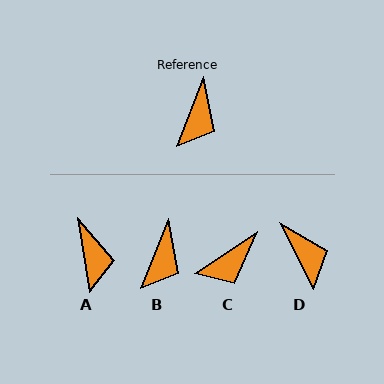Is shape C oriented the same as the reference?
No, it is off by about 35 degrees.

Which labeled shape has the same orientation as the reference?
B.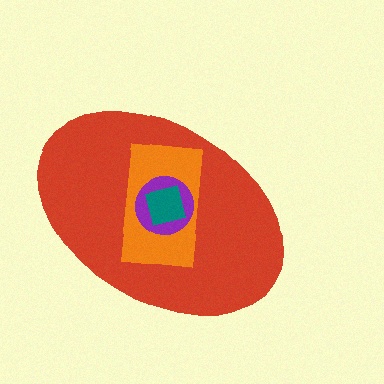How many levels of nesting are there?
4.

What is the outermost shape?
The red ellipse.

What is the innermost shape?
The teal square.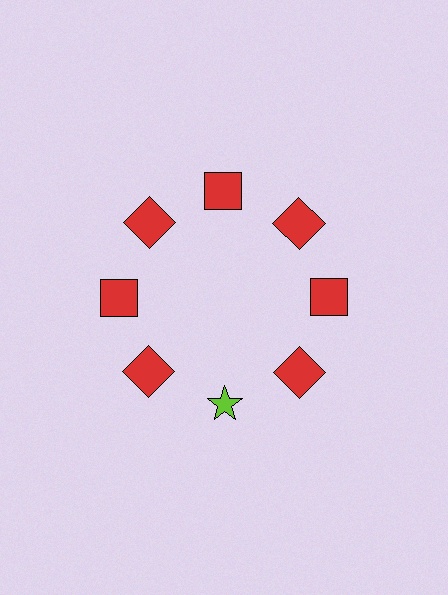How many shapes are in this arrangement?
There are 8 shapes arranged in a ring pattern.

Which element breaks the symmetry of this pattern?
The lime star at roughly the 6 o'clock position breaks the symmetry. All other shapes are red squares.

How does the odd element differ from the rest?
It differs in both color (lime instead of red) and shape (star instead of square).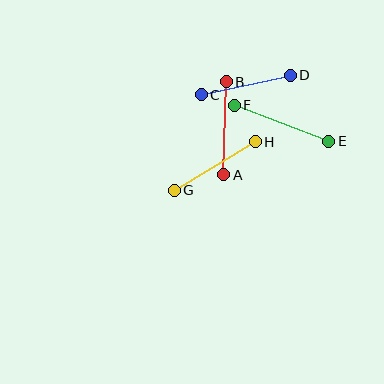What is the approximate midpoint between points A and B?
The midpoint is at approximately (225, 128) pixels.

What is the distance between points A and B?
The distance is approximately 93 pixels.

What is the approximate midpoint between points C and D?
The midpoint is at approximately (246, 85) pixels.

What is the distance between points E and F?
The distance is approximately 101 pixels.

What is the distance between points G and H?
The distance is approximately 94 pixels.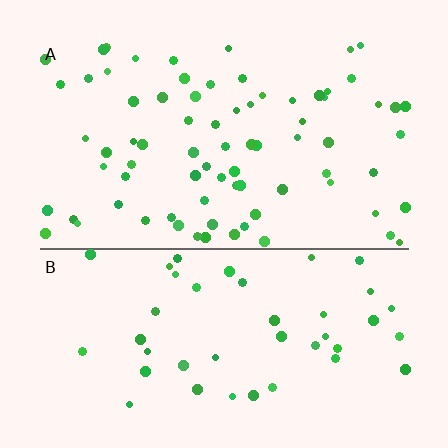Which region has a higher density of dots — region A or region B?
A (the top).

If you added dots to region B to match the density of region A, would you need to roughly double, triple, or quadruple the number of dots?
Approximately double.